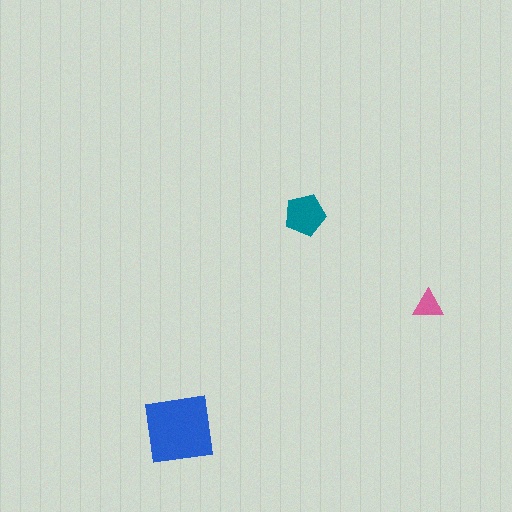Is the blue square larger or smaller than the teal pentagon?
Larger.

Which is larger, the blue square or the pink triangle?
The blue square.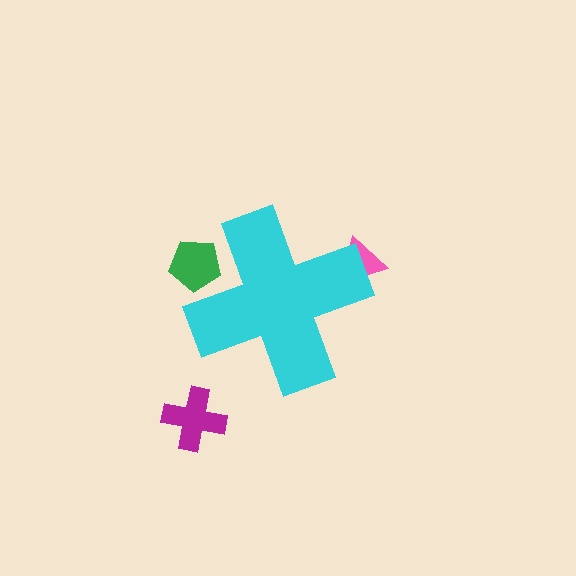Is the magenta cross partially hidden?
No, the magenta cross is fully visible.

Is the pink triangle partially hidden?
Yes, the pink triangle is partially hidden behind the cyan cross.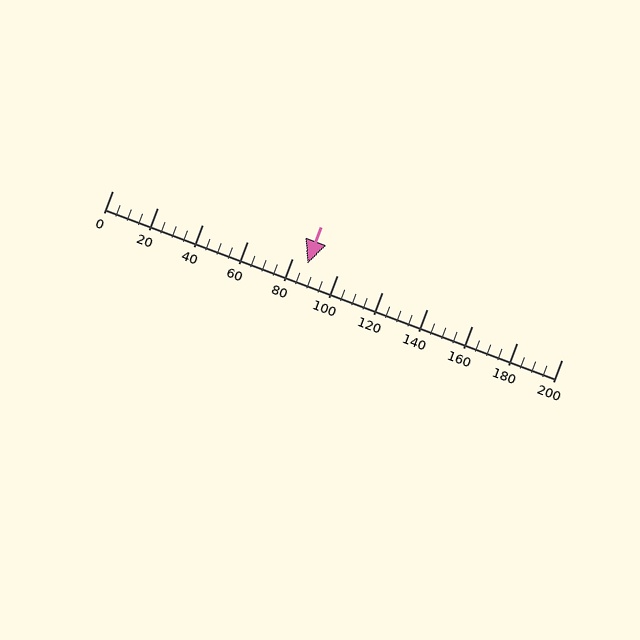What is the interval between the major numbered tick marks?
The major tick marks are spaced 20 units apart.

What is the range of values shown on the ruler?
The ruler shows values from 0 to 200.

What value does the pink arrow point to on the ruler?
The pink arrow points to approximately 87.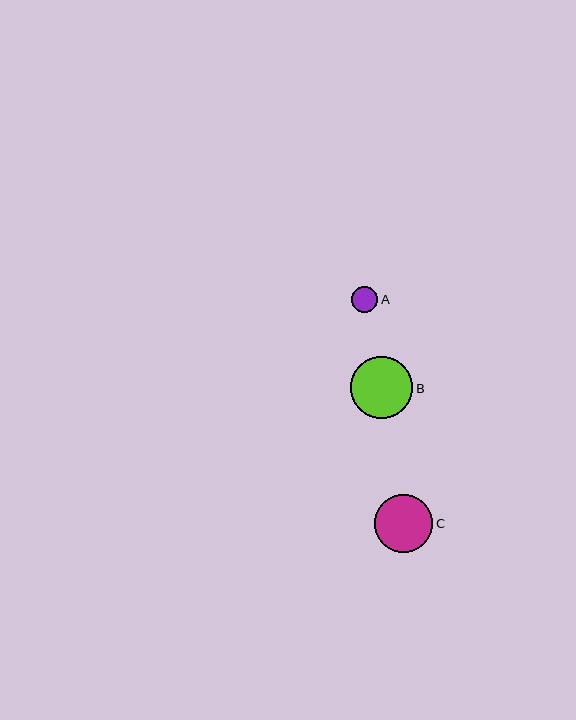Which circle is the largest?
Circle B is the largest with a size of approximately 62 pixels.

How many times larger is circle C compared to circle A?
Circle C is approximately 2.2 times the size of circle A.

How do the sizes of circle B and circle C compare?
Circle B and circle C are approximately the same size.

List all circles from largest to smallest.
From largest to smallest: B, C, A.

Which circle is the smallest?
Circle A is the smallest with a size of approximately 26 pixels.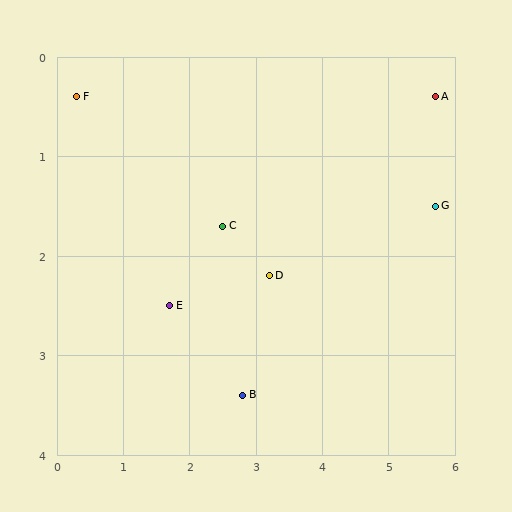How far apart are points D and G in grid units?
Points D and G are about 2.6 grid units apart.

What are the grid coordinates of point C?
Point C is at approximately (2.5, 1.7).